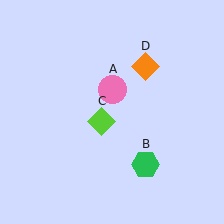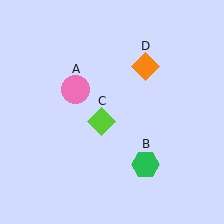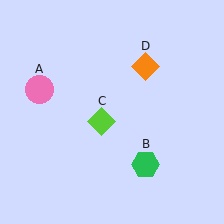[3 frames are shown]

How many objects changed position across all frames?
1 object changed position: pink circle (object A).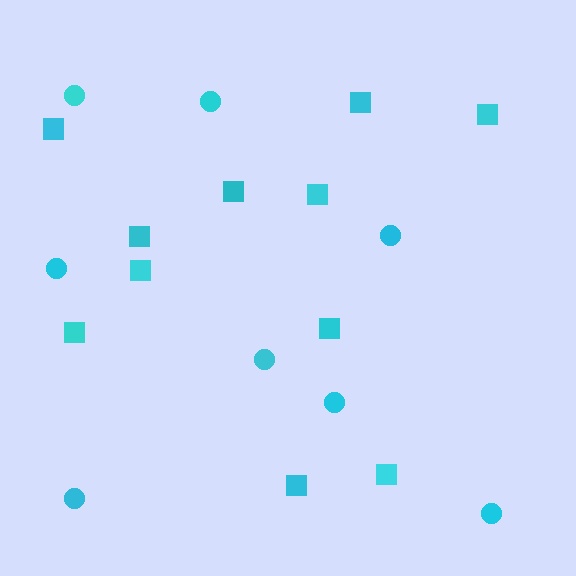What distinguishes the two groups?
There are 2 groups: one group of circles (8) and one group of squares (11).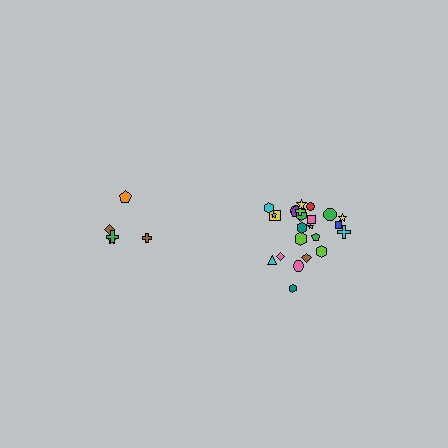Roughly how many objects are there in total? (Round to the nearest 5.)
Roughly 30 objects in total.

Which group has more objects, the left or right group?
The right group.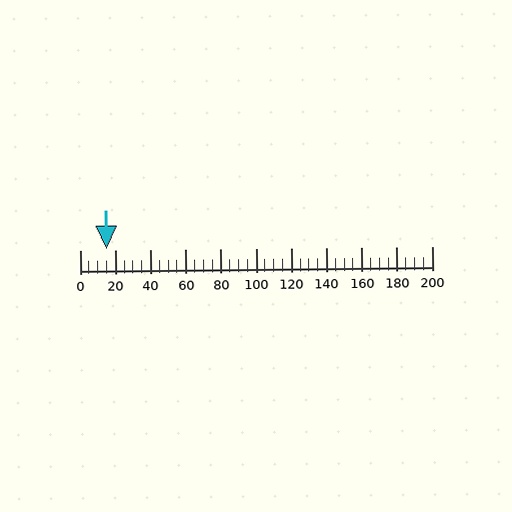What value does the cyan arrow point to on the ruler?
The cyan arrow points to approximately 15.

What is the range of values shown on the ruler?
The ruler shows values from 0 to 200.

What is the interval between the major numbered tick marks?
The major tick marks are spaced 20 units apart.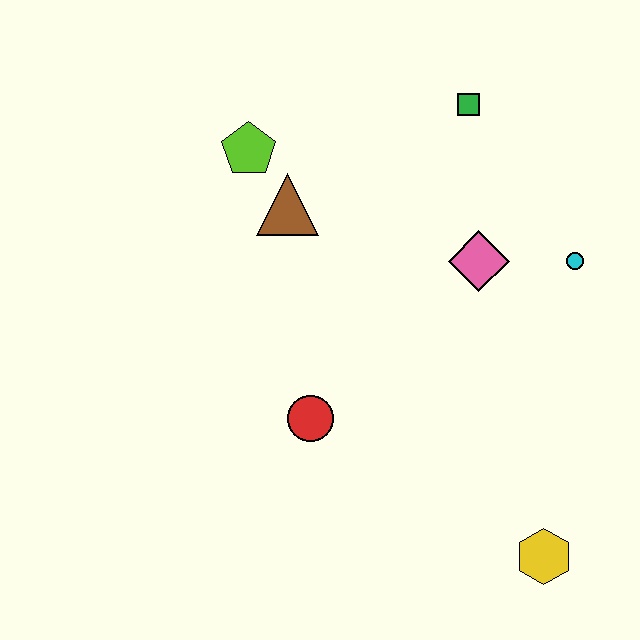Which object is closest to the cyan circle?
The pink diamond is closest to the cyan circle.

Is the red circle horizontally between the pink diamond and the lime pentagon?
Yes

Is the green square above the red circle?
Yes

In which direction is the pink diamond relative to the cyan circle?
The pink diamond is to the left of the cyan circle.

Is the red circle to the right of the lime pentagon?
Yes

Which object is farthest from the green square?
The yellow hexagon is farthest from the green square.